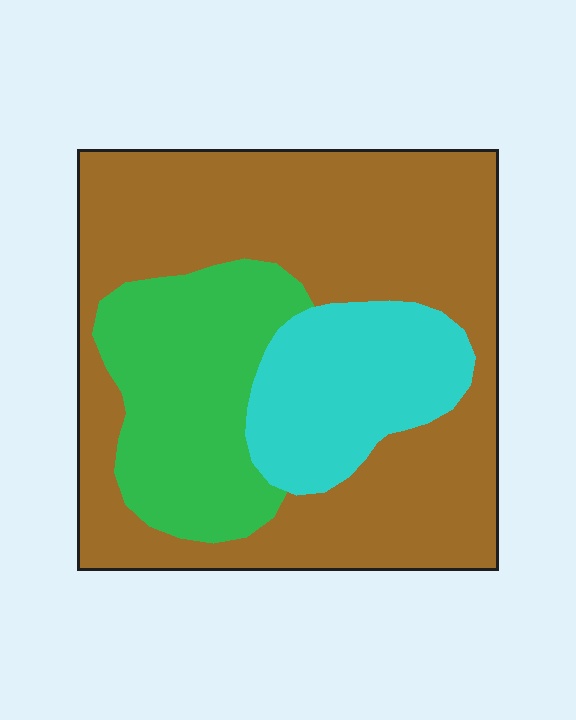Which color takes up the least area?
Cyan, at roughly 20%.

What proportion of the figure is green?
Green covers 23% of the figure.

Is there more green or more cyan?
Green.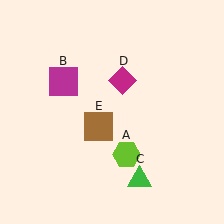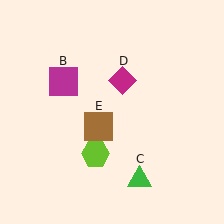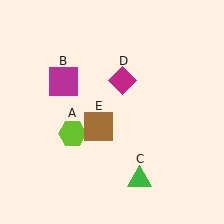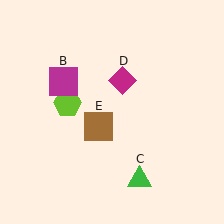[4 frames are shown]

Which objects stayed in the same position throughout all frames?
Magenta square (object B) and green triangle (object C) and magenta diamond (object D) and brown square (object E) remained stationary.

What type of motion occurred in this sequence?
The lime hexagon (object A) rotated clockwise around the center of the scene.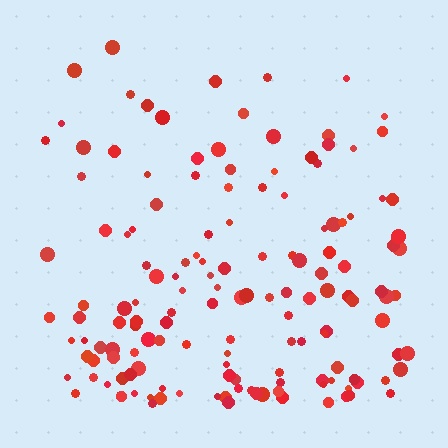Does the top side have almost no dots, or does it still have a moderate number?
Still a moderate number, just noticeably fewer than the bottom.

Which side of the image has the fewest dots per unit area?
The top.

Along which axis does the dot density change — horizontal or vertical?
Vertical.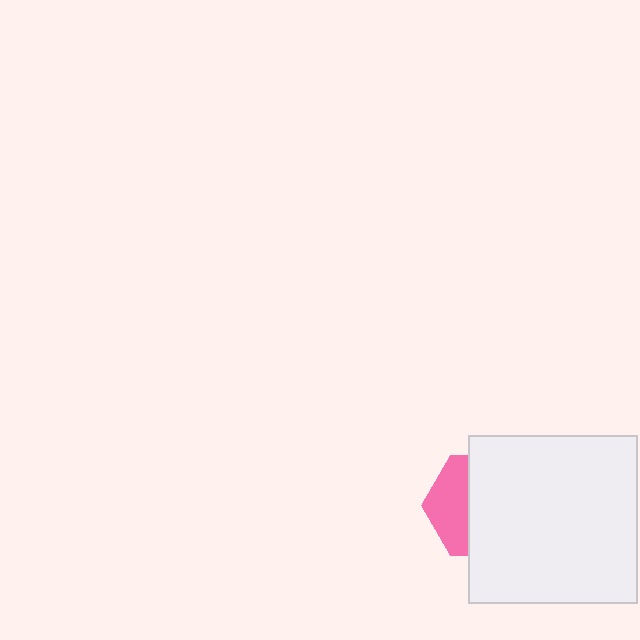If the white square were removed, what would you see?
You would see the complete pink hexagon.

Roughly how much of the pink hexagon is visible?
A small part of it is visible (roughly 36%).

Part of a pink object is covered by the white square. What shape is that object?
It is a hexagon.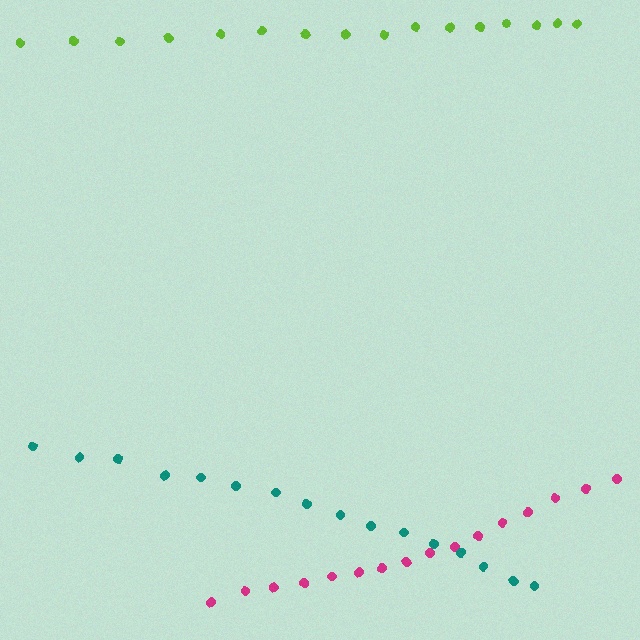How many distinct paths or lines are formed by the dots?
There are 3 distinct paths.